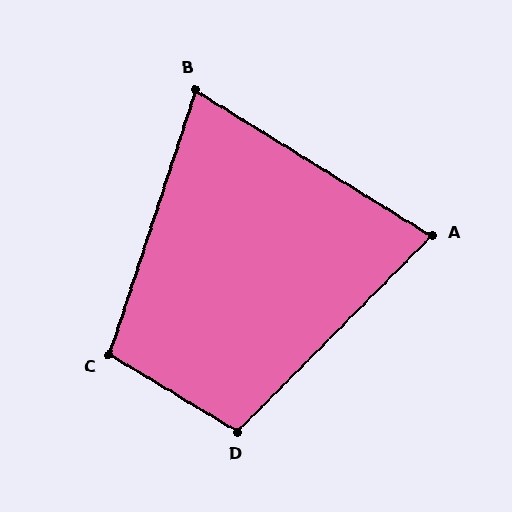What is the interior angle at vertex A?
Approximately 77 degrees (acute).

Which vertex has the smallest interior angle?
B, at approximately 76 degrees.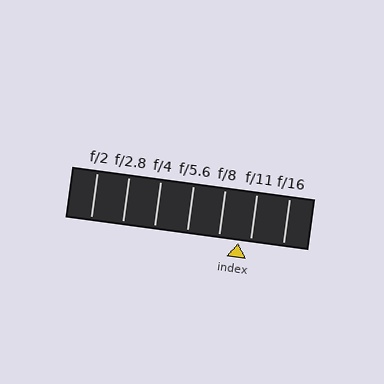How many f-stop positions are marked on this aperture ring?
There are 7 f-stop positions marked.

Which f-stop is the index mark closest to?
The index mark is closest to f/11.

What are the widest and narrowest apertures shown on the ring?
The widest aperture shown is f/2 and the narrowest is f/16.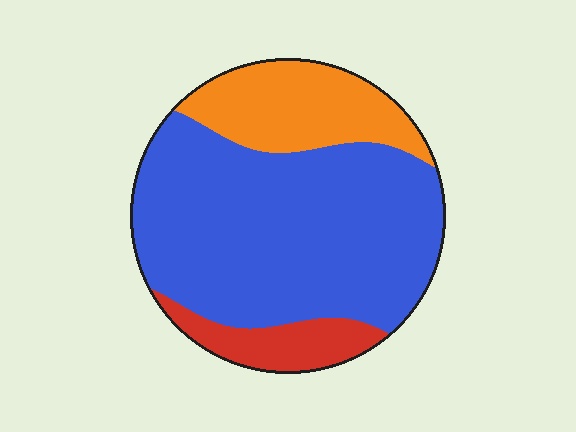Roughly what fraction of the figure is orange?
Orange takes up about one fifth (1/5) of the figure.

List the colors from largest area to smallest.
From largest to smallest: blue, orange, red.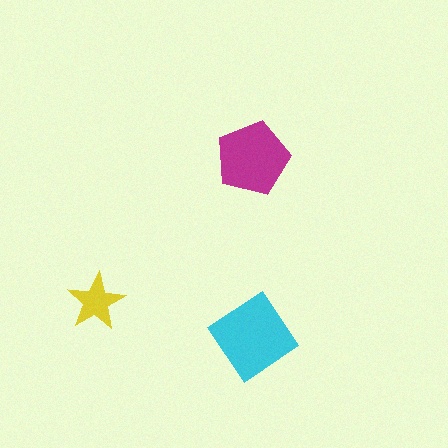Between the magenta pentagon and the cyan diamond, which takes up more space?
The cyan diamond.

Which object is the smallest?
The yellow star.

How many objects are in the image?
There are 3 objects in the image.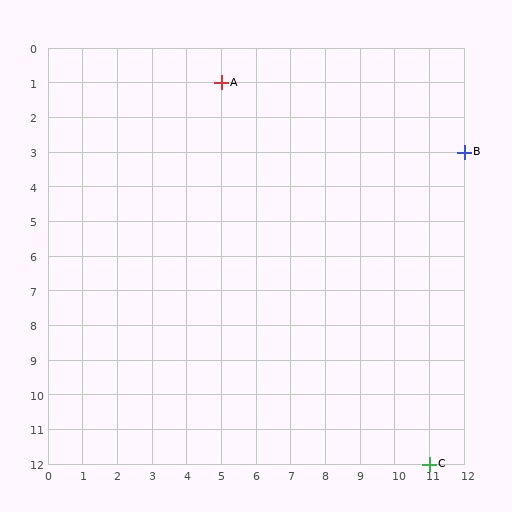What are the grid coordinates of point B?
Point B is at grid coordinates (12, 3).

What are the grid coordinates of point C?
Point C is at grid coordinates (11, 12).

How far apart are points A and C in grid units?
Points A and C are 6 columns and 11 rows apart (about 12.5 grid units diagonally).